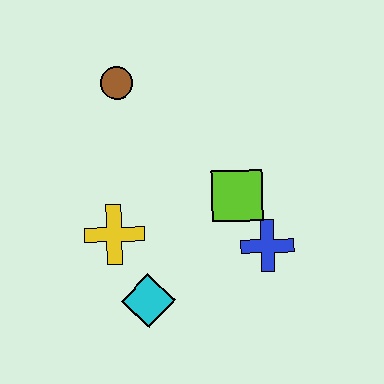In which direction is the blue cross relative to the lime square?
The blue cross is below the lime square.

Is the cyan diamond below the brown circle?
Yes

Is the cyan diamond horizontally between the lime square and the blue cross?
No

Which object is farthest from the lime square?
The brown circle is farthest from the lime square.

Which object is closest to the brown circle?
The yellow cross is closest to the brown circle.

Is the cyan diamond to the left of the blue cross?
Yes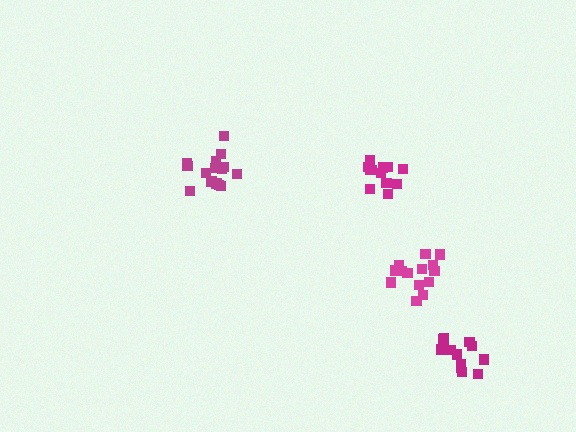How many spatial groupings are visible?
There are 4 spatial groupings.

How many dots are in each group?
Group 1: 12 dots, Group 2: 14 dots, Group 3: 15 dots, Group 4: 14 dots (55 total).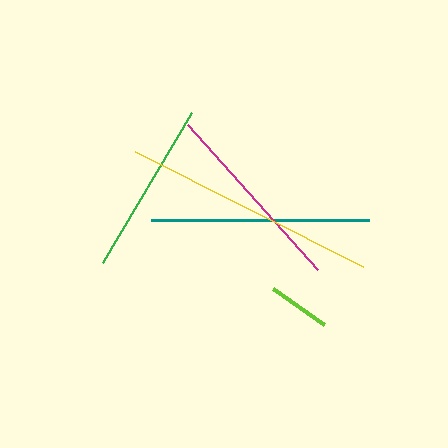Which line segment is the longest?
The yellow line is the longest at approximately 256 pixels.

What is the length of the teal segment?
The teal segment is approximately 218 pixels long.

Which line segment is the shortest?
The lime line is the shortest at approximately 62 pixels.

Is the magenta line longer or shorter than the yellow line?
The yellow line is longer than the magenta line.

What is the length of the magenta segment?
The magenta segment is approximately 195 pixels long.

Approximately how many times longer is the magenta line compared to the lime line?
The magenta line is approximately 3.2 times the length of the lime line.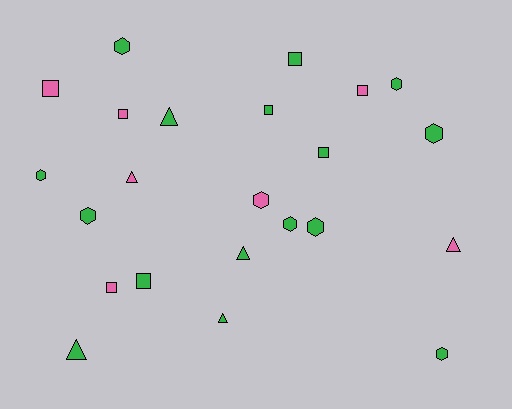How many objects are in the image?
There are 23 objects.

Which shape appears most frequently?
Hexagon, with 9 objects.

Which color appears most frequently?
Green, with 16 objects.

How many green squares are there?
There are 4 green squares.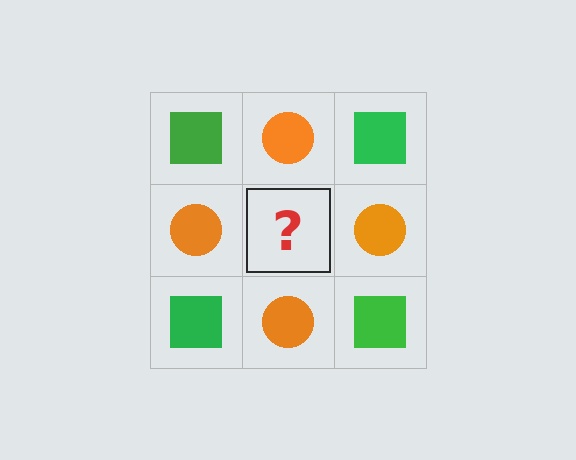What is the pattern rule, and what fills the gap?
The rule is that it alternates green square and orange circle in a checkerboard pattern. The gap should be filled with a green square.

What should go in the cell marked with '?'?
The missing cell should contain a green square.